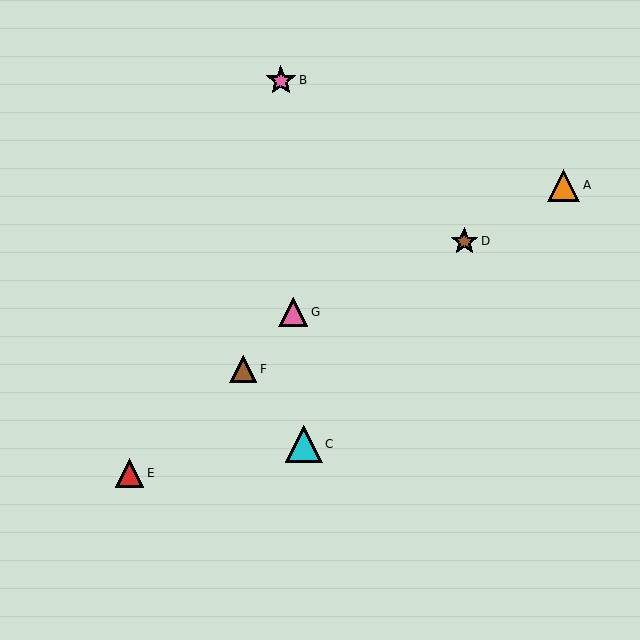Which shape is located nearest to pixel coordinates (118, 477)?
The red triangle (labeled E) at (130, 473) is nearest to that location.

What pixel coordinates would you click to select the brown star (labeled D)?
Click at (464, 241) to select the brown star D.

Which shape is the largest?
The cyan triangle (labeled C) is the largest.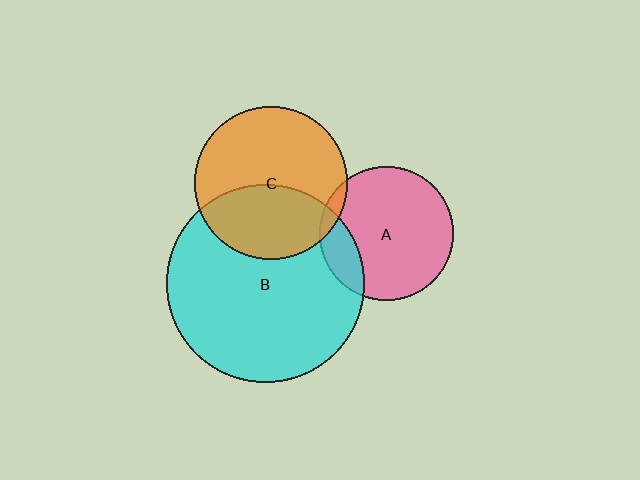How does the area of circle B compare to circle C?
Approximately 1.7 times.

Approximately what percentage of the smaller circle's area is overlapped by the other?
Approximately 5%.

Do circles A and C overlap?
Yes.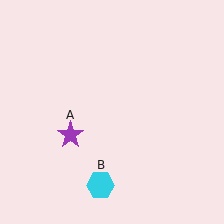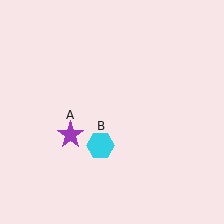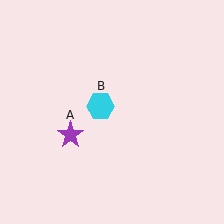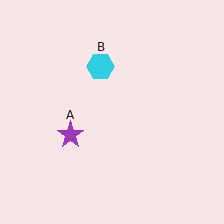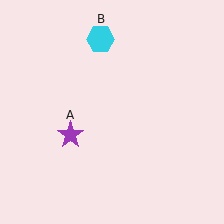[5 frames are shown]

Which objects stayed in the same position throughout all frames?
Purple star (object A) remained stationary.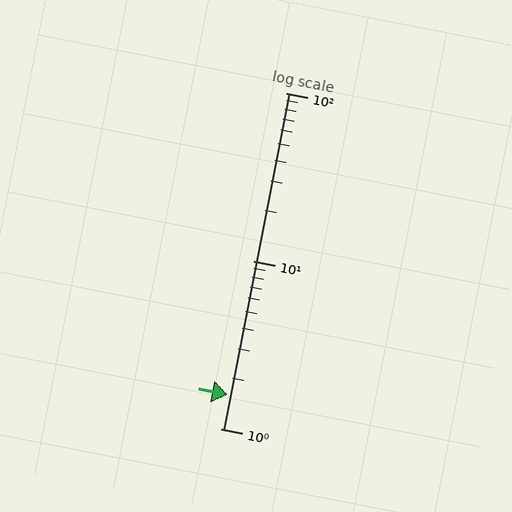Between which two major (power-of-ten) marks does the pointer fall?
The pointer is between 1 and 10.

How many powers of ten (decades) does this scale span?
The scale spans 2 decades, from 1 to 100.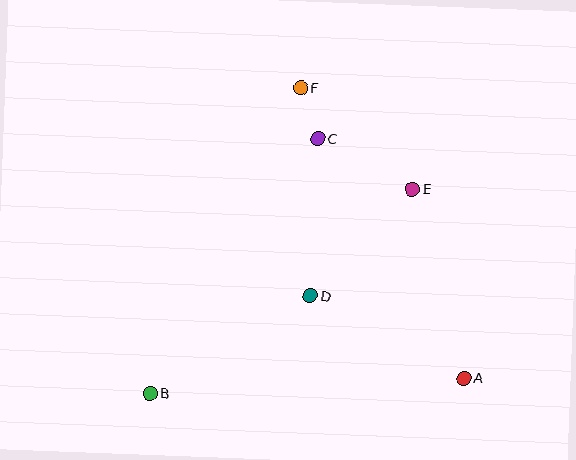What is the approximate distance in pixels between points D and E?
The distance between D and E is approximately 147 pixels.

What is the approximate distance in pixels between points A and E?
The distance between A and E is approximately 196 pixels.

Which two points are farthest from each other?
Points B and F are farthest from each other.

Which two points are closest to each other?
Points C and F are closest to each other.